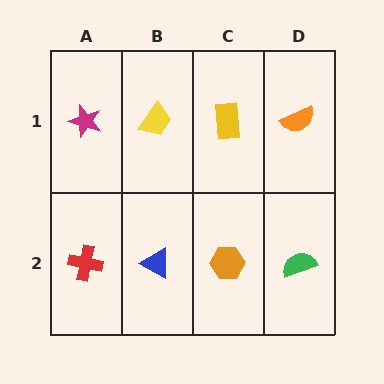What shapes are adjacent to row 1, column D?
A green semicircle (row 2, column D), a yellow rectangle (row 1, column C).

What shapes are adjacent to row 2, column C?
A yellow rectangle (row 1, column C), a blue triangle (row 2, column B), a green semicircle (row 2, column D).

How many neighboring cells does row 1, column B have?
3.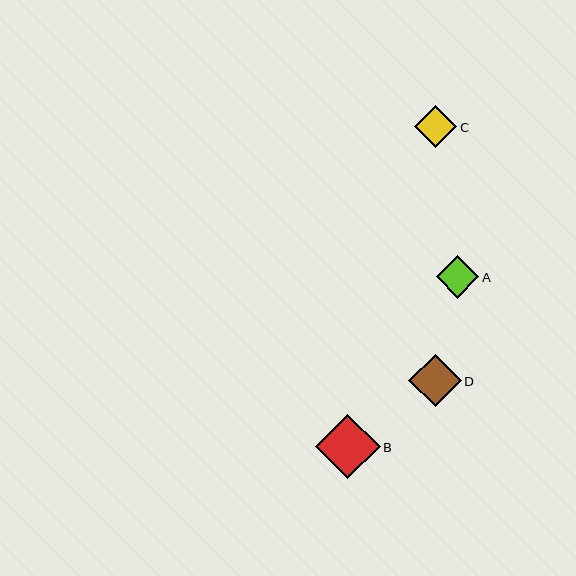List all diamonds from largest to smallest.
From largest to smallest: B, D, A, C.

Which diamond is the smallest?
Diamond C is the smallest with a size of approximately 42 pixels.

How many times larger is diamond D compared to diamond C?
Diamond D is approximately 1.2 times the size of diamond C.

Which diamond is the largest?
Diamond B is the largest with a size of approximately 64 pixels.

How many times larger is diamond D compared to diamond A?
Diamond D is approximately 1.2 times the size of diamond A.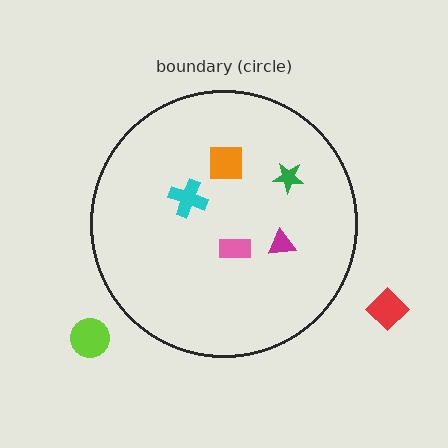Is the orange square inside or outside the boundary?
Inside.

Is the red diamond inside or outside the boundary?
Outside.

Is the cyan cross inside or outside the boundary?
Inside.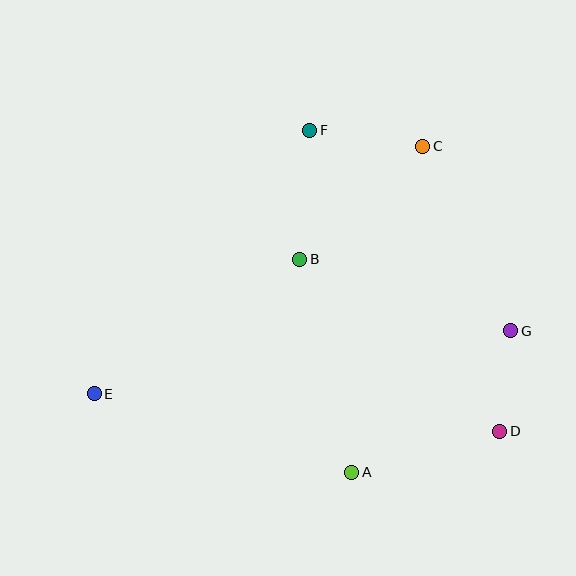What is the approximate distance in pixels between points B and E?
The distance between B and E is approximately 245 pixels.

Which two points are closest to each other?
Points D and G are closest to each other.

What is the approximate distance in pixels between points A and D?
The distance between A and D is approximately 154 pixels.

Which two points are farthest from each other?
Points E and G are farthest from each other.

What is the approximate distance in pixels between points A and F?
The distance between A and F is approximately 345 pixels.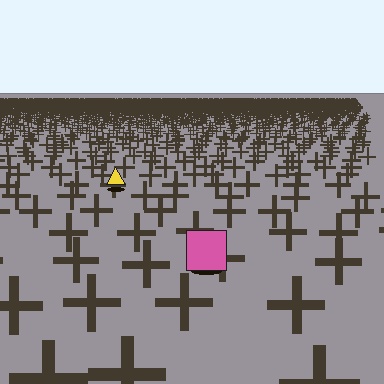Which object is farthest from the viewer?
The yellow triangle is farthest from the viewer. It appears smaller and the ground texture around it is denser.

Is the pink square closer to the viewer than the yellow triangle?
Yes. The pink square is closer — you can tell from the texture gradient: the ground texture is coarser near it.